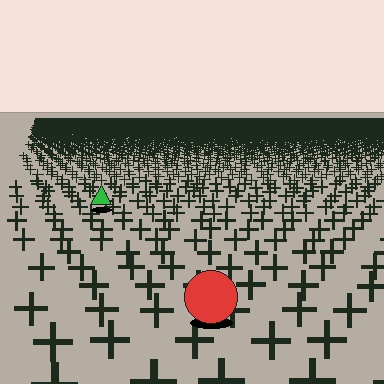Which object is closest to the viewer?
The red circle is closest. The texture marks near it are larger and more spread out.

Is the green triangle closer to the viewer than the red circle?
No. The red circle is closer — you can tell from the texture gradient: the ground texture is coarser near it.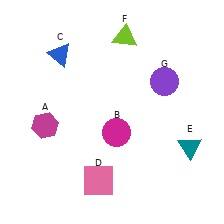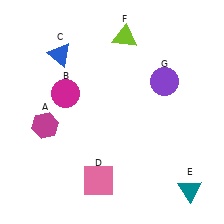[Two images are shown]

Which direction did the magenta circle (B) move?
The magenta circle (B) moved left.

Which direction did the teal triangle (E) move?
The teal triangle (E) moved down.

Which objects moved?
The objects that moved are: the magenta circle (B), the teal triangle (E).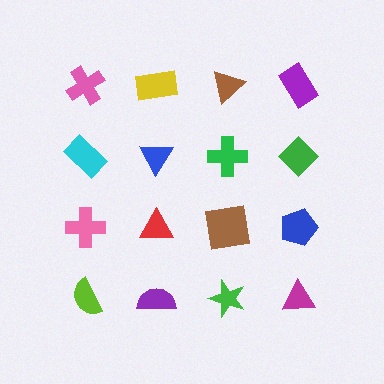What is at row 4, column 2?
A purple semicircle.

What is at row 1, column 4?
A purple rectangle.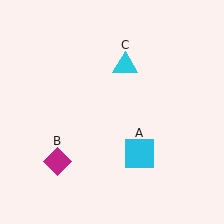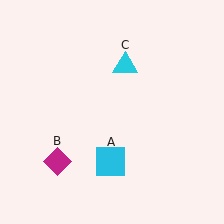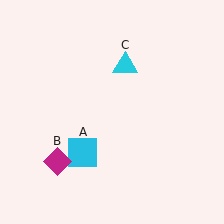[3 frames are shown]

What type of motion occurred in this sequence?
The cyan square (object A) rotated clockwise around the center of the scene.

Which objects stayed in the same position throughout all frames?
Magenta diamond (object B) and cyan triangle (object C) remained stationary.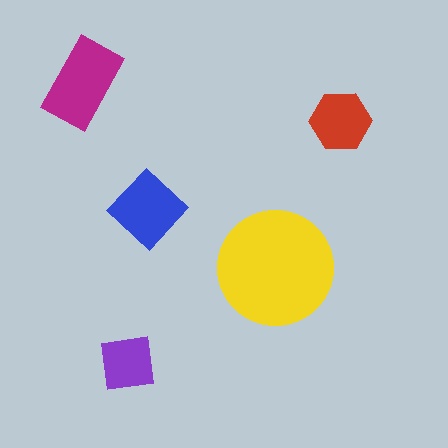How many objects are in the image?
There are 5 objects in the image.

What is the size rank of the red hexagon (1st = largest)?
4th.